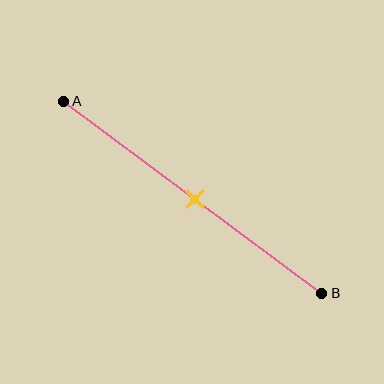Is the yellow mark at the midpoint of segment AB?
Yes, the mark is approximately at the midpoint.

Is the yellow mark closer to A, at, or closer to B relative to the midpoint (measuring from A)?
The yellow mark is approximately at the midpoint of segment AB.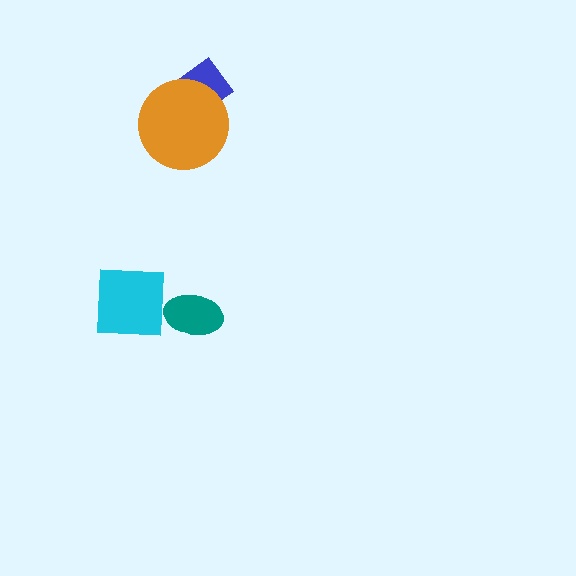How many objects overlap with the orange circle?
1 object overlaps with the orange circle.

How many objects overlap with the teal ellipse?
0 objects overlap with the teal ellipse.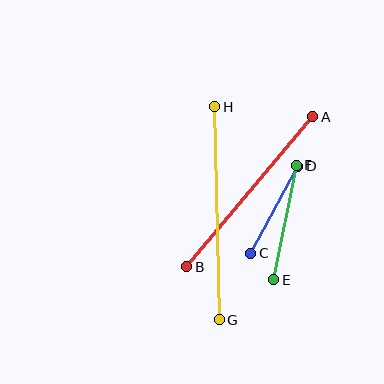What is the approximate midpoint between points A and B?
The midpoint is at approximately (250, 192) pixels.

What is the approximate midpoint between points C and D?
The midpoint is at approximately (274, 210) pixels.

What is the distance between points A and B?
The distance is approximately 196 pixels.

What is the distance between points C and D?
The distance is approximately 99 pixels.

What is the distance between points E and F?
The distance is approximately 117 pixels.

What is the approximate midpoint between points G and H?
The midpoint is at approximately (217, 213) pixels.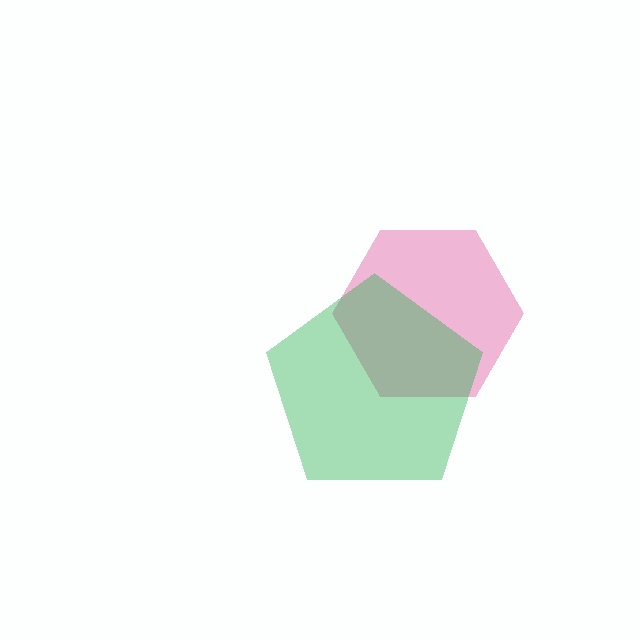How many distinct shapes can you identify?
There are 2 distinct shapes: a pink hexagon, a green pentagon.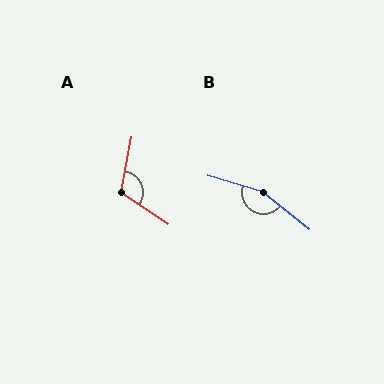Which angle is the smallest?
A, at approximately 113 degrees.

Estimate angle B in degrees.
Approximately 158 degrees.